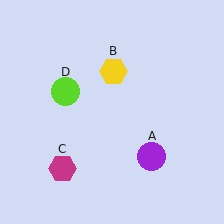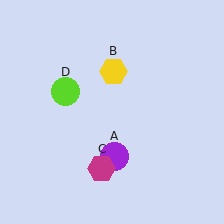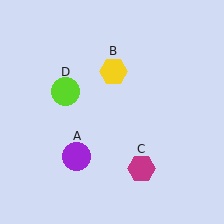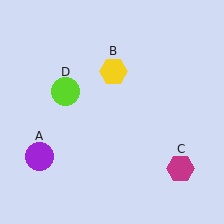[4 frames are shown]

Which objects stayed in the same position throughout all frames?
Yellow hexagon (object B) and lime circle (object D) remained stationary.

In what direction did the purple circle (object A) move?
The purple circle (object A) moved left.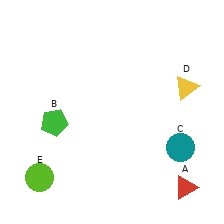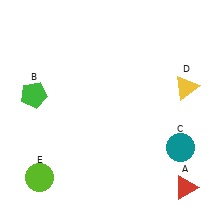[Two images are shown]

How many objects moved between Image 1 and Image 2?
1 object moved between the two images.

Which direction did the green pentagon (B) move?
The green pentagon (B) moved up.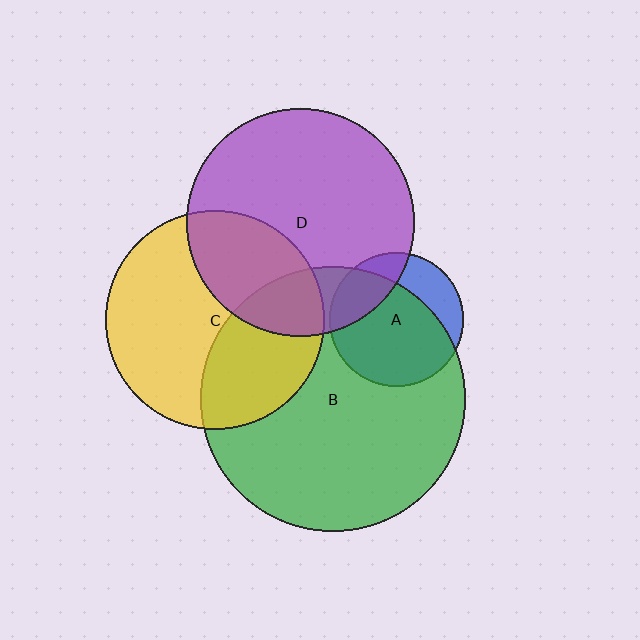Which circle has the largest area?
Circle B (green).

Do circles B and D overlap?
Yes.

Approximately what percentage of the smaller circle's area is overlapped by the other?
Approximately 20%.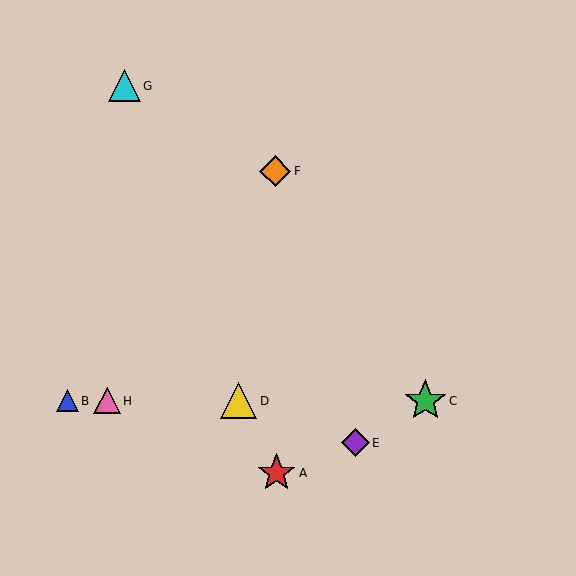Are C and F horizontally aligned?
No, C is at y≈401 and F is at y≈171.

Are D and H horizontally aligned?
Yes, both are at y≈401.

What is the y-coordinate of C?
Object C is at y≈401.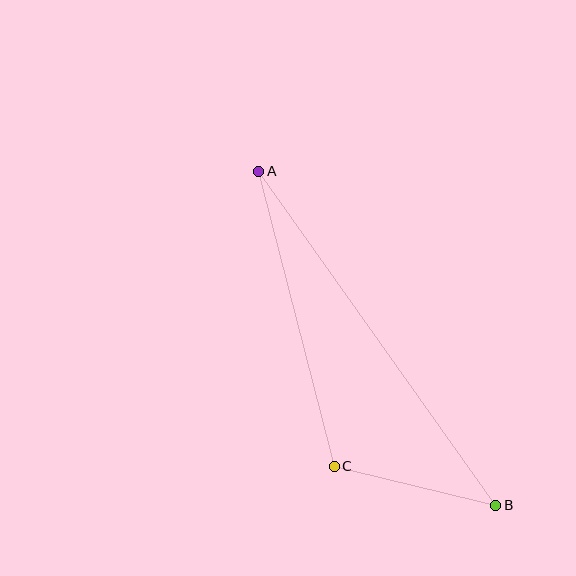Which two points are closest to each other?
Points B and C are closest to each other.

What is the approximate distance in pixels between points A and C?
The distance between A and C is approximately 304 pixels.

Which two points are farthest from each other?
Points A and B are farthest from each other.